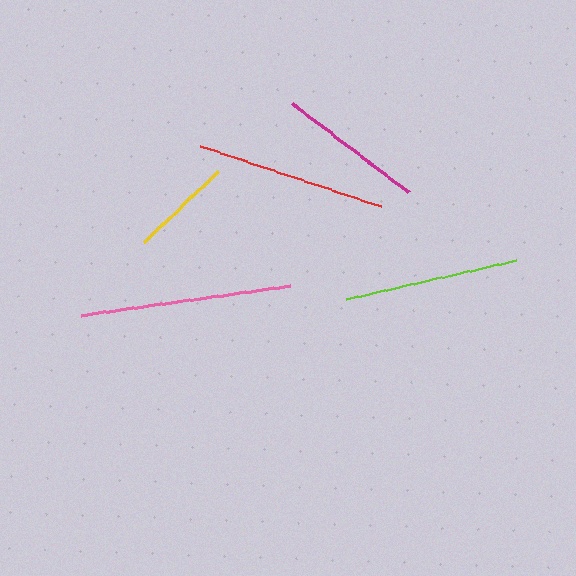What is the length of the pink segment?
The pink segment is approximately 212 pixels long.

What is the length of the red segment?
The red segment is approximately 191 pixels long.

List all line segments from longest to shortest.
From longest to shortest: pink, red, lime, magenta, yellow.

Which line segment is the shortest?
The yellow line is the shortest at approximately 103 pixels.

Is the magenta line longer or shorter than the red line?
The red line is longer than the magenta line.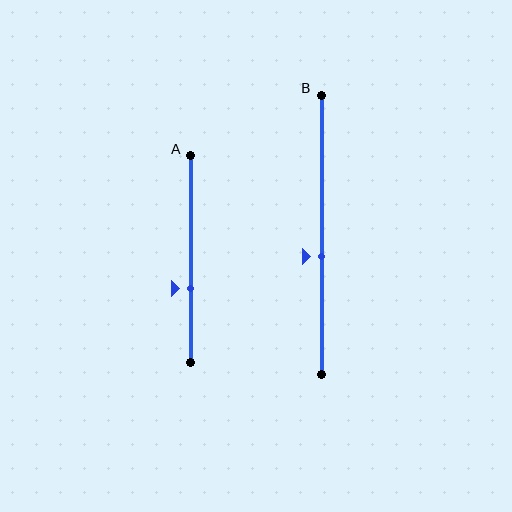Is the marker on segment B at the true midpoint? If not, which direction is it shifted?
No, the marker on segment B is shifted downward by about 8% of the segment length.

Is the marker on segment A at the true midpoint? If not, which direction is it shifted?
No, the marker on segment A is shifted downward by about 14% of the segment length.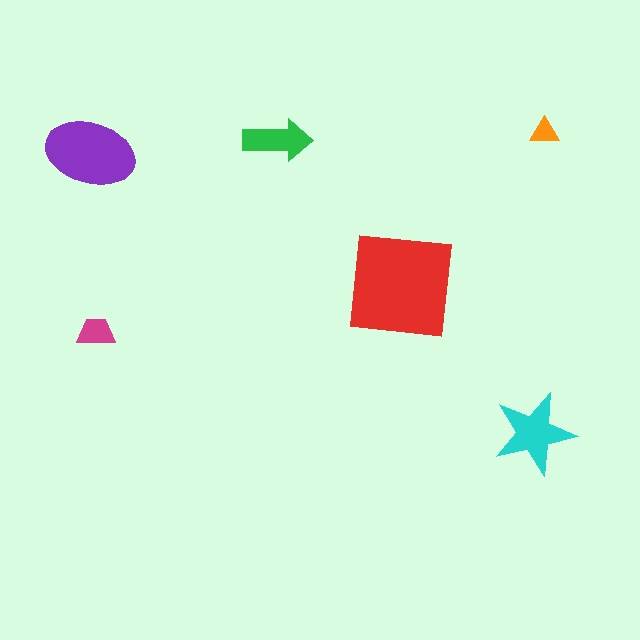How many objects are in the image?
There are 6 objects in the image.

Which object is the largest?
The red square.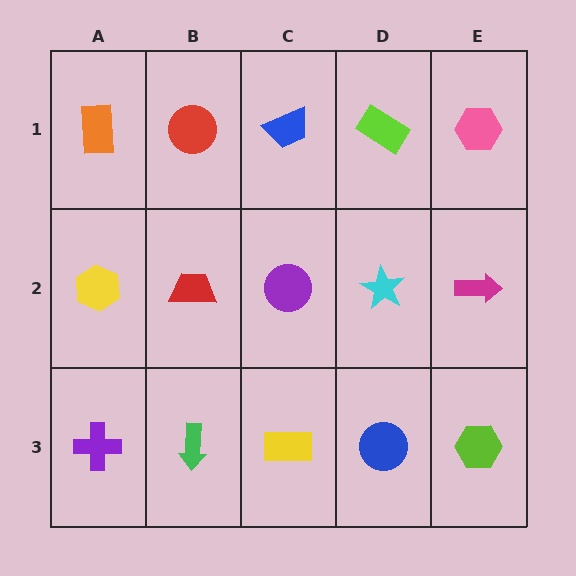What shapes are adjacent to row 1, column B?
A red trapezoid (row 2, column B), an orange rectangle (row 1, column A), a blue trapezoid (row 1, column C).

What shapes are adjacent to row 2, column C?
A blue trapezoid (row 1, column C), a yellow rectangle (row 3, column C), a red trapezoid (row 2, column B), a cyan star (row 2, column D).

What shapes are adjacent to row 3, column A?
A yellow hexagon (row 2, column A), a green arrow (row 3, column B).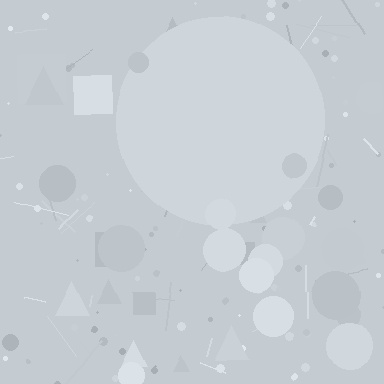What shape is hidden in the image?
A circle is hidden in the image.